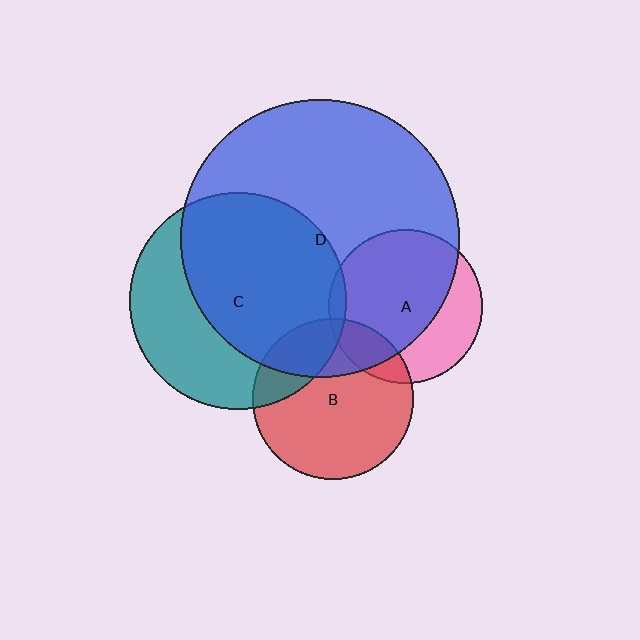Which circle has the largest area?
Circle D (blue).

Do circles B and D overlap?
Yes.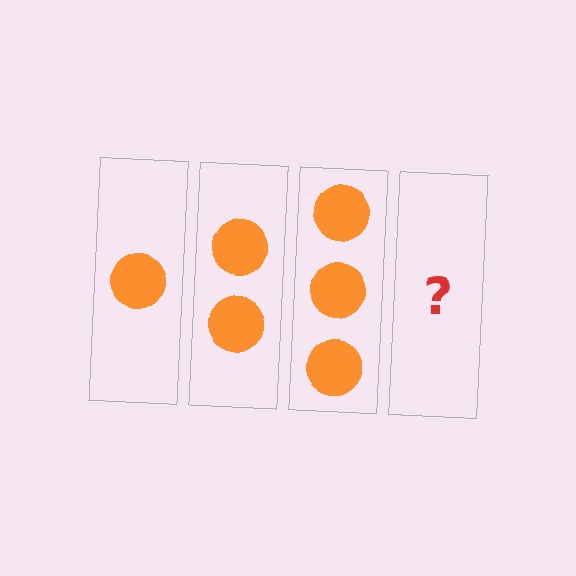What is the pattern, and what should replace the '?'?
The pattern is that each step adds one more circle. The '?' should be 4 circles.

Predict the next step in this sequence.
The next step is 4 circles.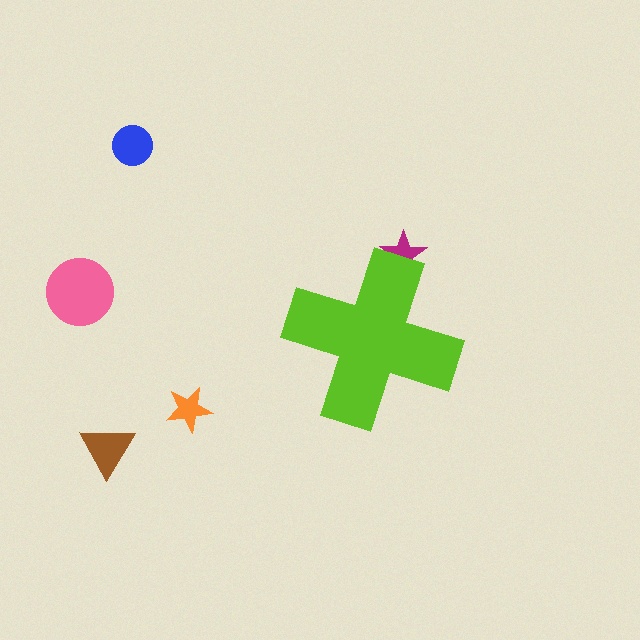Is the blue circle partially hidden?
No, the blue circle is fully visible.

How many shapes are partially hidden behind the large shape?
1 shape is partially hidden.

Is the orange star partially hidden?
No, the orange star is fully visible.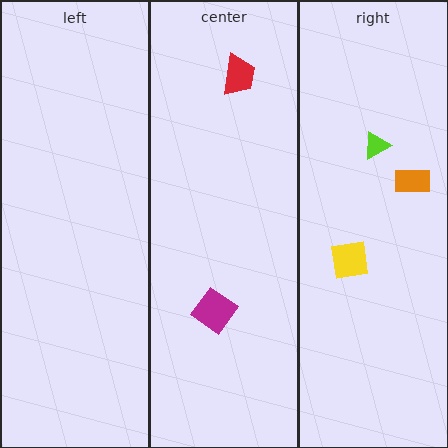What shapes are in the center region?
The magenta diamond, the red trapezoid.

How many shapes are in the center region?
2.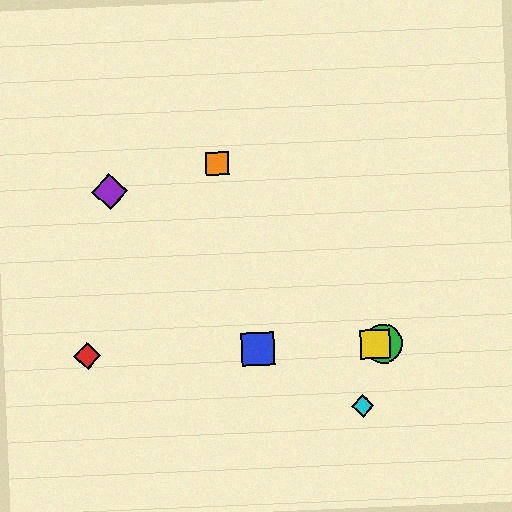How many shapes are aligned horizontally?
4 shapes (the red diamond, the blue square, the green circle, the yellow square) are aligned horizontally.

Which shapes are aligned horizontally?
The red diamond, the blue square, the green circle, the yellow square are aligned horizontally.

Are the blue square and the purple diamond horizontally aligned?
No, the blue square is at y≈349 and the purple diamond is at y≈192.